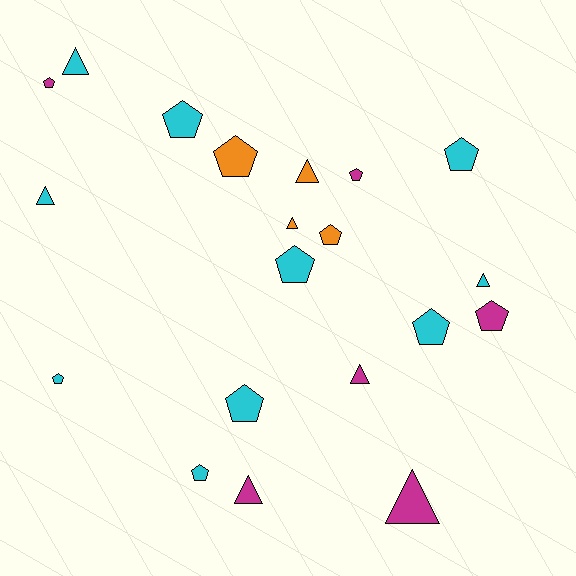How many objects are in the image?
There are 20 objects.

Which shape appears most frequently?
Pentagon, with 12 objects.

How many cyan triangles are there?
There are 3 cyan triangles.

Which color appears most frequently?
Cyan, with 10 objects.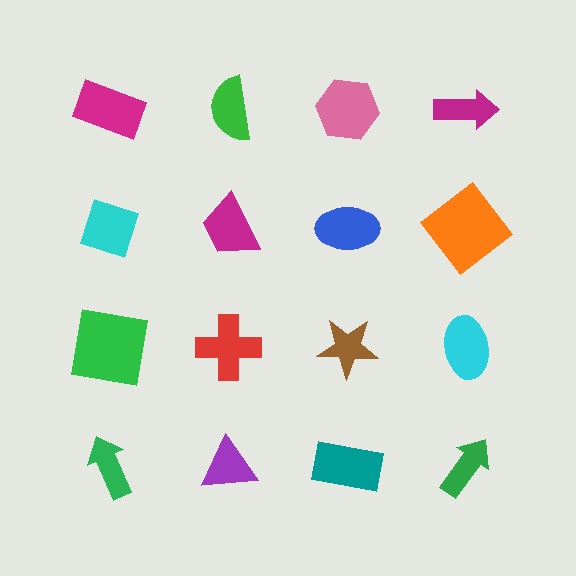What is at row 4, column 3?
A teal rectangle.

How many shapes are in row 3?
4 shapes.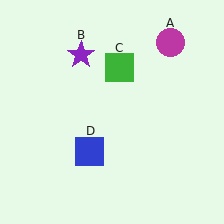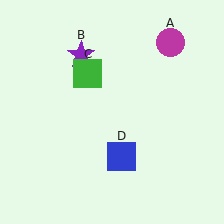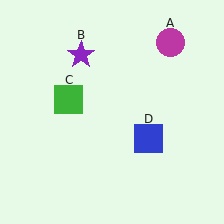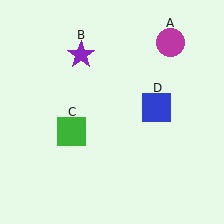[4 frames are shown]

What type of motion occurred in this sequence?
The green square (object C), blue square (object D) rotated counterclockwise around the center of the scene.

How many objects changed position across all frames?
2 objects changed position: green square (object C), blue square (object D).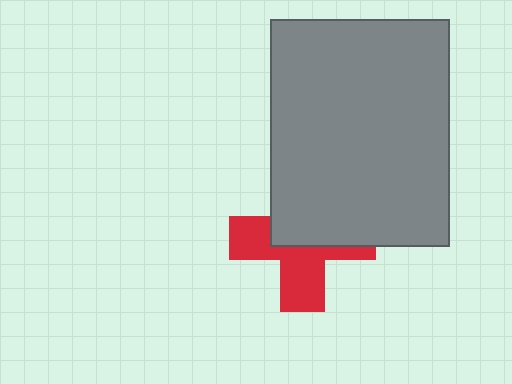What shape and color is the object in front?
The object in front is a gray rectangle.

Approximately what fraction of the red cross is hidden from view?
Roughly 52% of the red cross is hidden behind the gray rectangle.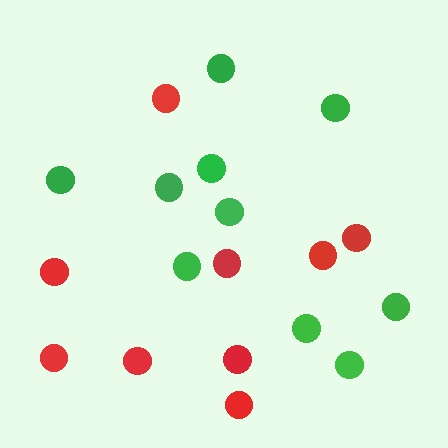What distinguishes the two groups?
There are 2 groups: one group of green circles (10) and one group of red circles (9).